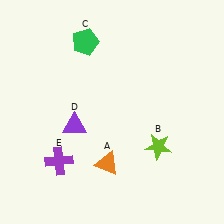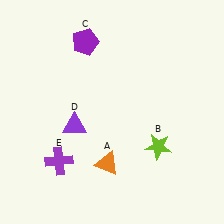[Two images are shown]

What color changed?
The pentagon (C) changed from green in Image 1 to purple in Image 2.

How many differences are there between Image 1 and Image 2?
There is 1 difference between the two images.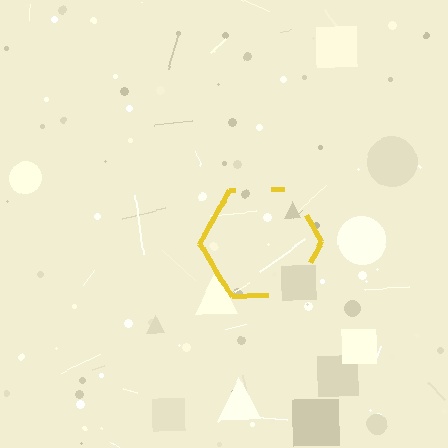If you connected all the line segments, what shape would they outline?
They would outline a hexagon.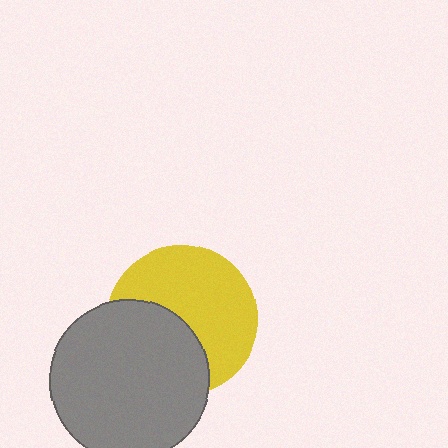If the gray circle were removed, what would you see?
You would see the complete yellow circle.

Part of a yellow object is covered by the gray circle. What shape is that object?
It is a circle.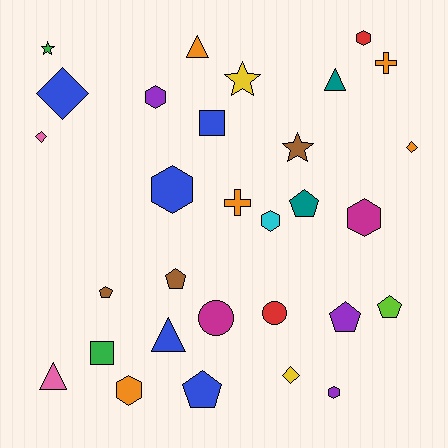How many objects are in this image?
There are 30 objects.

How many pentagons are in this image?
There are 6 pentagons.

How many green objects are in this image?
There are 2 green objects.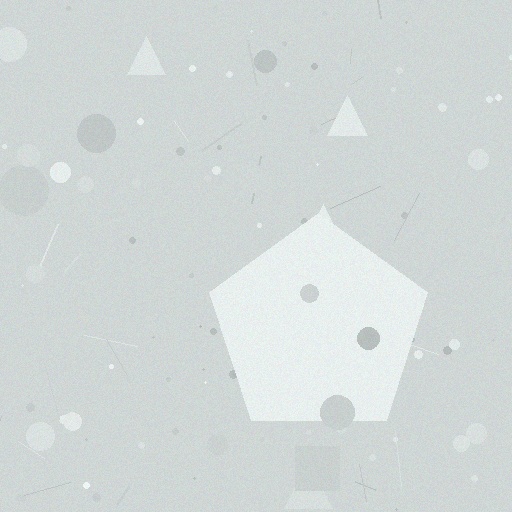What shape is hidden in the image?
A pentagon is hidden in the image.